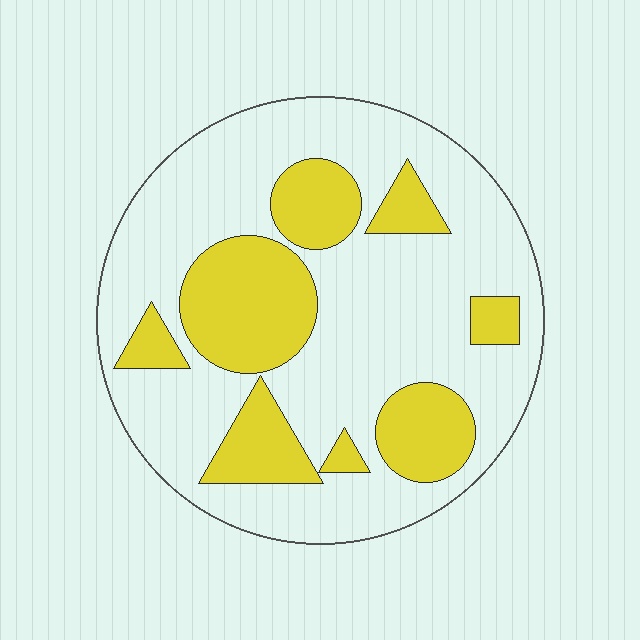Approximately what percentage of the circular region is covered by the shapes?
Approximately 30%.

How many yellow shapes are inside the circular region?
8.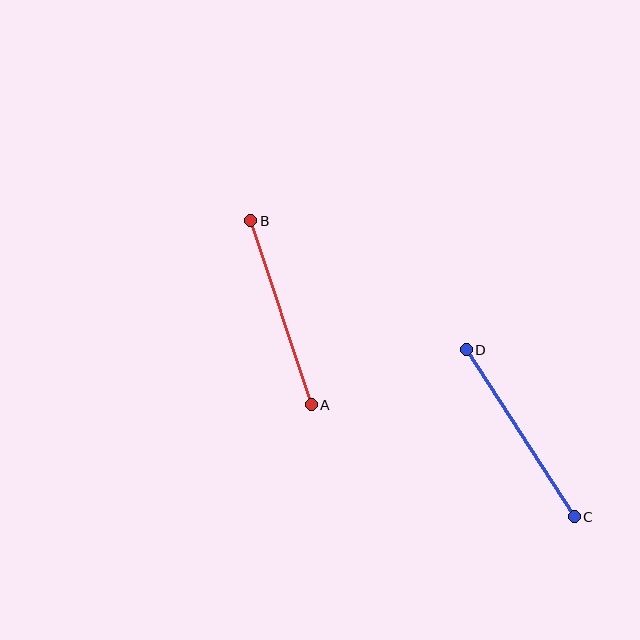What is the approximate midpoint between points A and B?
The midpoint is at approximately (281, 313) pixels.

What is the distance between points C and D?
The distance is approximately 199 pixels.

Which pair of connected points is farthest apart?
Points C and D are farthest apart.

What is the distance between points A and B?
The distance is approximately 193 pixels.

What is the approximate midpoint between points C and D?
The midpoint is at approximately (520, 433) pixels.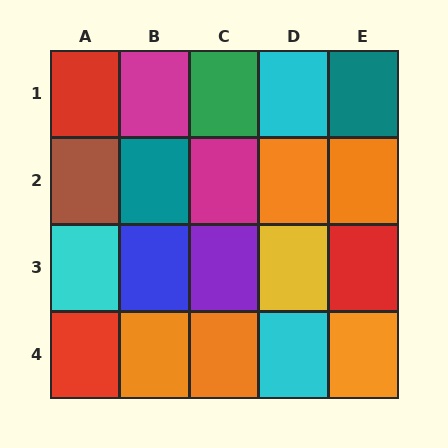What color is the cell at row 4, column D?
Cyan.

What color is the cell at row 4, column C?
Orange.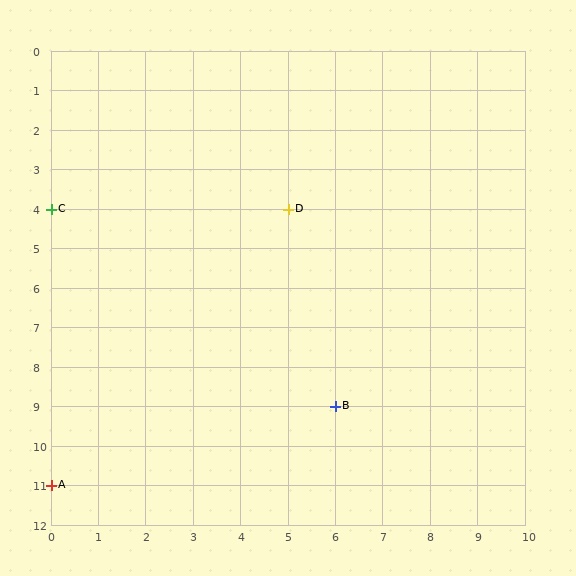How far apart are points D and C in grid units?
Points D and C are 5 columns apart.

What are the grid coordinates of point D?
Point D is at grid coordinates (5, 4).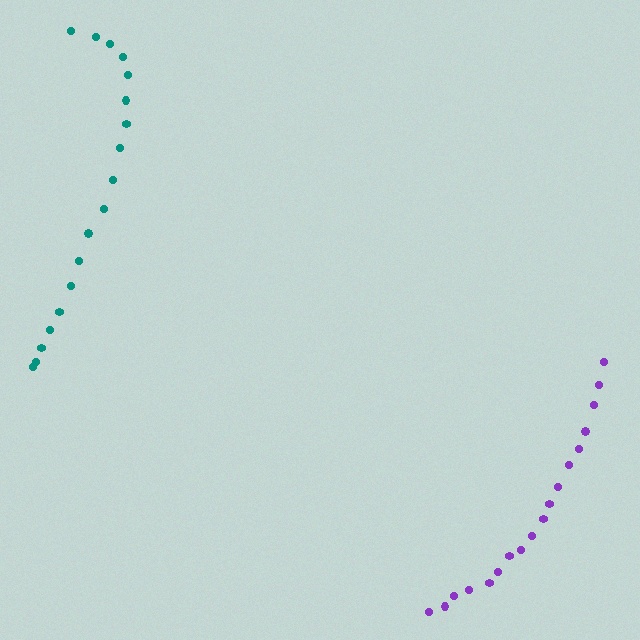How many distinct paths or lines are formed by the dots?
There are 2 distinct paths.